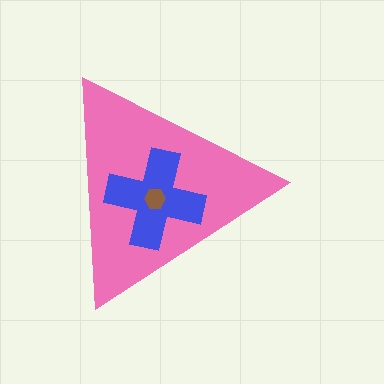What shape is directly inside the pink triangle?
The blue cross.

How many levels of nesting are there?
3.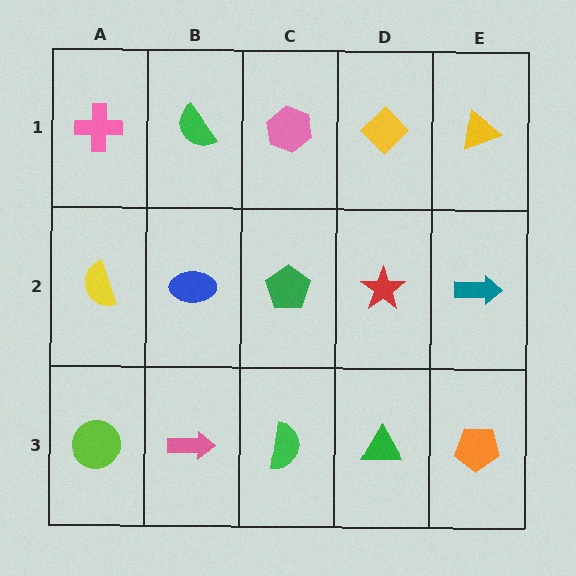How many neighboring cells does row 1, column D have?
3.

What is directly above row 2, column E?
A yellow triangle.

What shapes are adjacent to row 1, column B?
A blue ellipse (row 2, column B), a pink cross (row 1, column A), a pink hexagon (row 1, column C).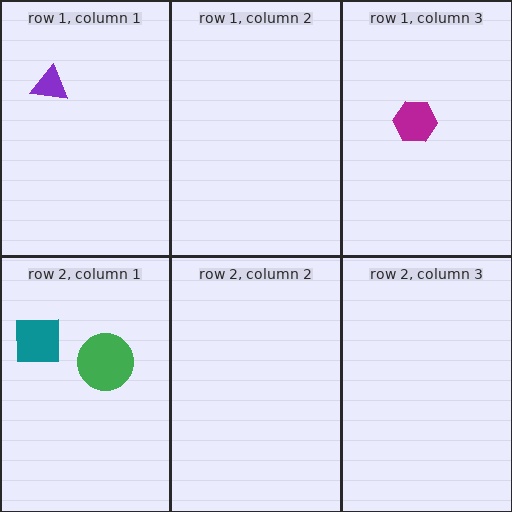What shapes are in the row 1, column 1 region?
The purple triangle.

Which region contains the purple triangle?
The row 1, column 1 region.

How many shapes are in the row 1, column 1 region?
1.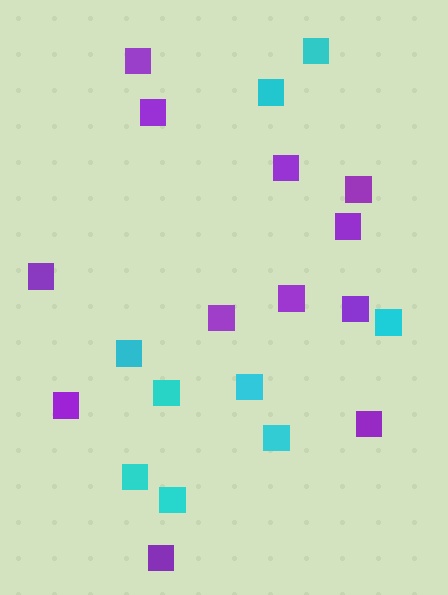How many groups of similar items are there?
There are 2 groups: one group of purple squares (12) and one group of cyan squares (9).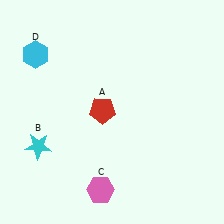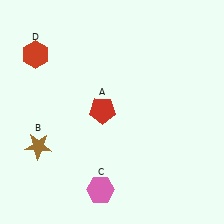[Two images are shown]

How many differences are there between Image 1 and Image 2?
There are 2 differences between the two images.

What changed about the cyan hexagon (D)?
In Image 1, D is cyan. In Image 2, it changed to red.